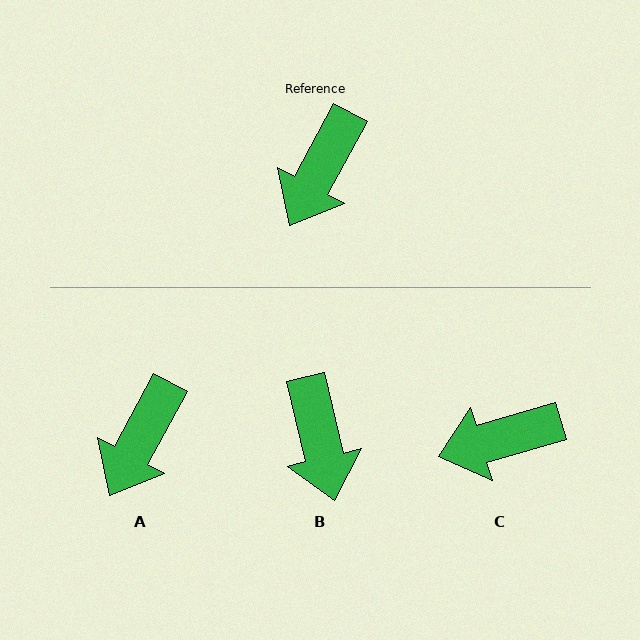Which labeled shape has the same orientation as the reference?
A.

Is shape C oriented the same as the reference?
No, it is off by about 45 degrees.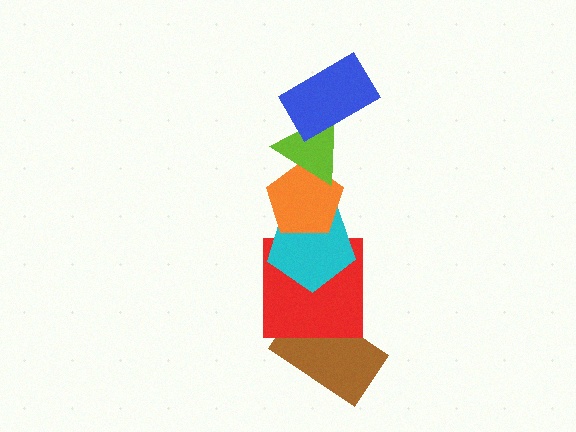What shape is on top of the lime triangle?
The blue rectangle is on top of the lime triangle.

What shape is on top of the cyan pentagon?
The orange pentagon is on top of the cyan pentagon.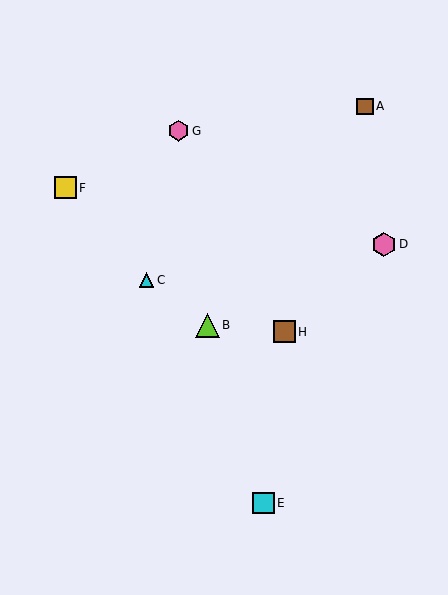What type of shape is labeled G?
Shape G is a pink hexagon.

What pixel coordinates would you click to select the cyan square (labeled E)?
Click at (264, 503) to select the cyan square E.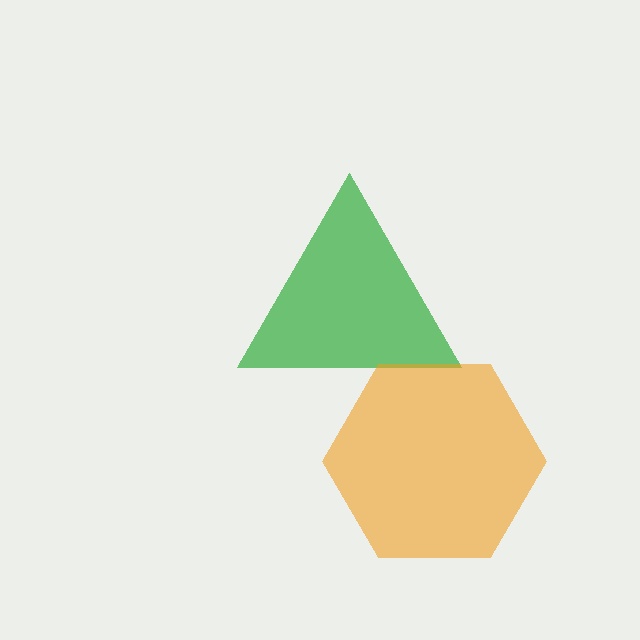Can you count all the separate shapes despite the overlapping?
Yes, there are 2 separate shapes.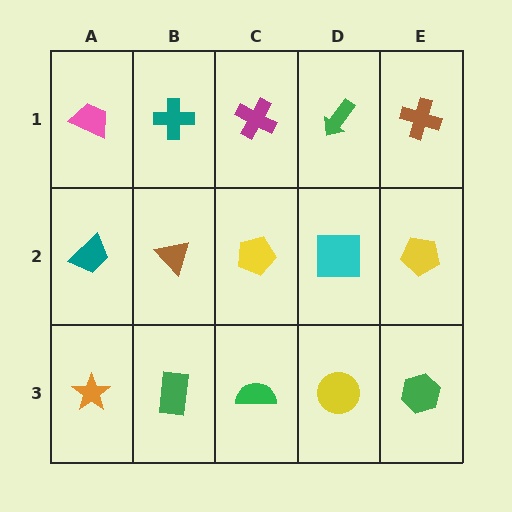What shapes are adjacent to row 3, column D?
A cyan square (row 2, column D), a green semicircle (row 3, column C), a green hexagon (row 3, column E).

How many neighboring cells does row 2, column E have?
3.